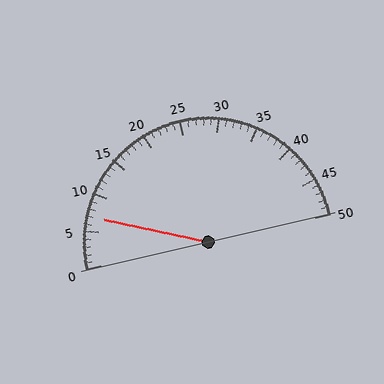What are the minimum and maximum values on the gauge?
The gauge ranges from 0 to 50.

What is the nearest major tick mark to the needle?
The nearest major tick mark is 5.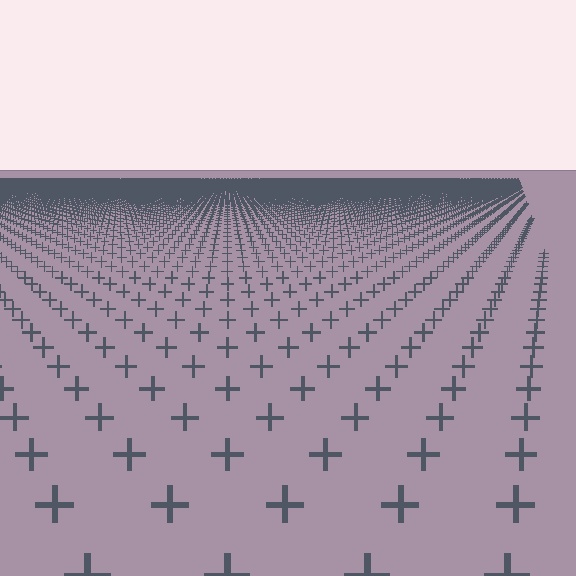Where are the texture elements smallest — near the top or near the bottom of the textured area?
Near the top.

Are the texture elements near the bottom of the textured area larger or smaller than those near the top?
Larger. Near the bottom, elements are closer to the viewer and appear at a bigger on-screen size.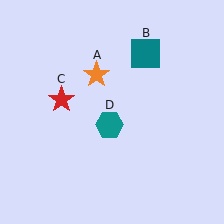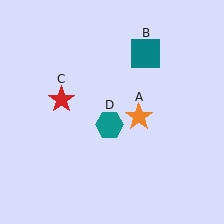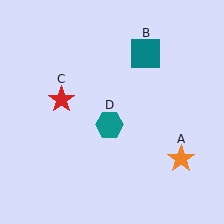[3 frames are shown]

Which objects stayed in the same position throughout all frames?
Teal square (object B) and red star (object C) and teal hexagon (object D) remained stationary.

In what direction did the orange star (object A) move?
The orange star (object A) moved down and to the right.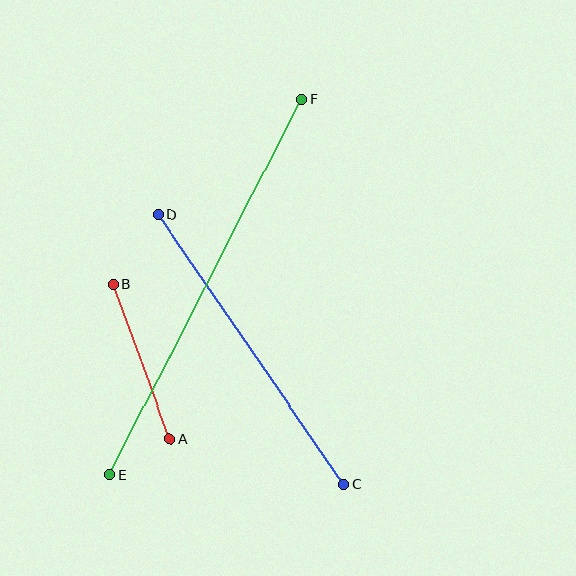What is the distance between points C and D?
The distance is approximately 327 pixels.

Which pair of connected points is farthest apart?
Points E and F are farthest apart.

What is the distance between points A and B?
The distance is approximately 165 pixels.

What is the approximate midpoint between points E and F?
The midpoint is at approximately (206, 287) pixels.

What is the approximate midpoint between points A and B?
The midpoint is at approximately (142, 362) pixels.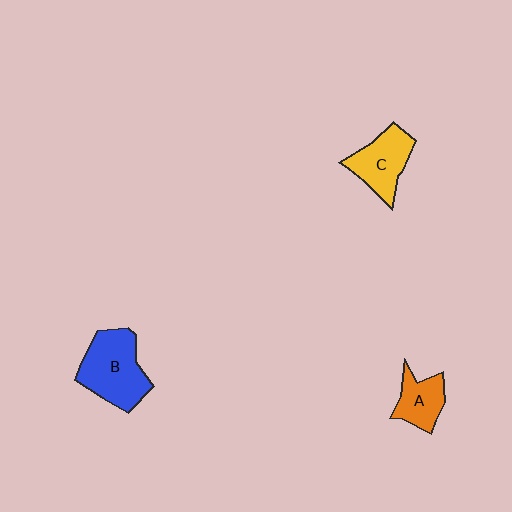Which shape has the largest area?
Shape B (blue).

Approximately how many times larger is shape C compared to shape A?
Approximately 1.3 times.